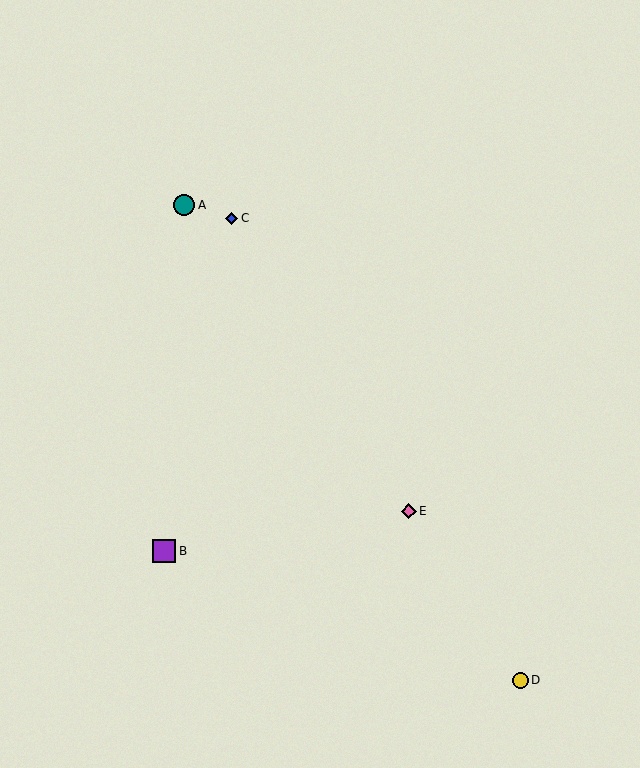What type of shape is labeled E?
Shape E is a pink diamond.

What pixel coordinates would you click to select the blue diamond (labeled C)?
Click at (232, 218) to select the blue diamond C.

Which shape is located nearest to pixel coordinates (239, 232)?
The blue diamond (labeled C) at (232, 218) is nearest to that location.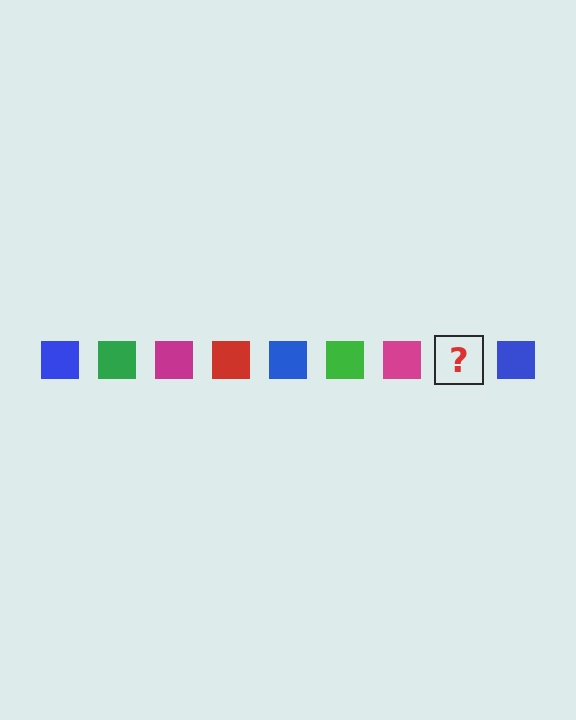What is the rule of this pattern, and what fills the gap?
The rule is that the pattern cycles through blue, green, magenta, red squares. The gap should be filled with a red square.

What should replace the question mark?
The question mark should be replaced with a red square.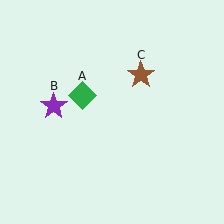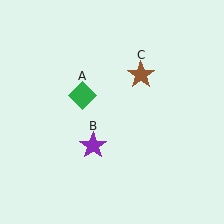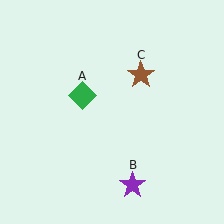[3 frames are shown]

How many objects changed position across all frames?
1 object changed position: purple star (object B).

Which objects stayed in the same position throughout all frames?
Green diamond (object A) and brown star (object C) remained stationary.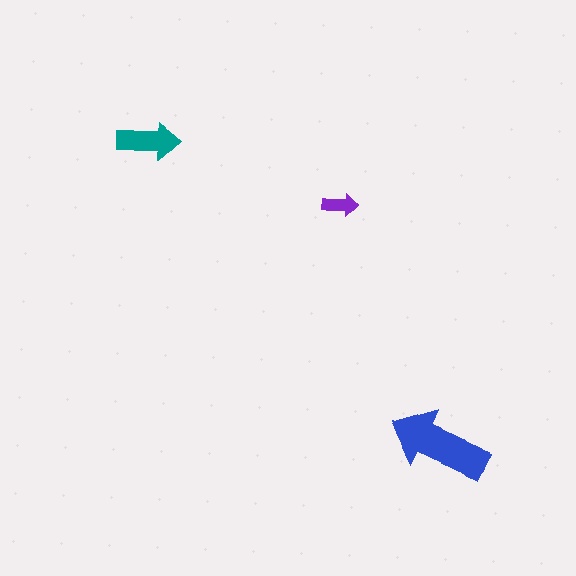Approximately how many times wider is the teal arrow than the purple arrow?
About 1.5 times wider.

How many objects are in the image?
There are 3 objects in the image.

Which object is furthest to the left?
The teal arrow is leftmost.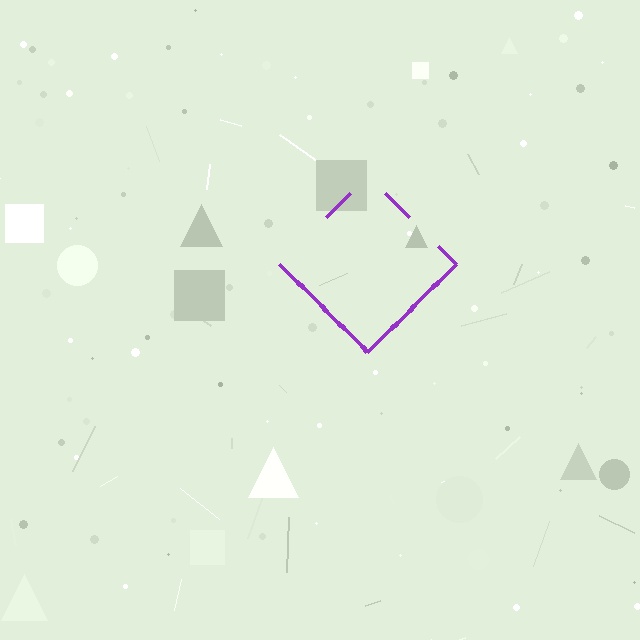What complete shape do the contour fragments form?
The contour fragments form a diamond.